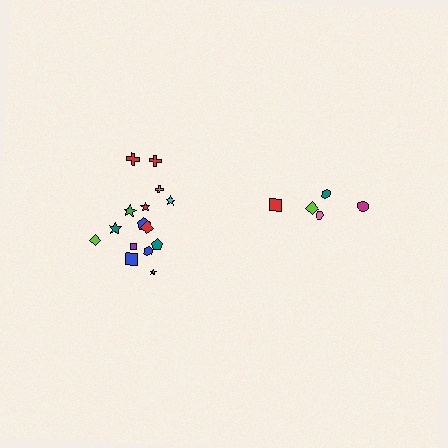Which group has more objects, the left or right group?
The left group.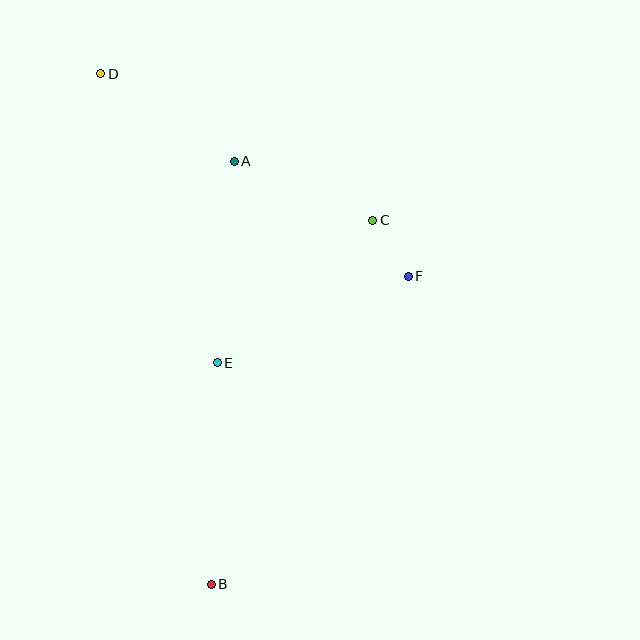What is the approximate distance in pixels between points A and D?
The distance between A and D is approximately 160 pixels.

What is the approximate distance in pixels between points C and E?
The distance between C and E is approximately 211 pixels.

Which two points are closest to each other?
Points C and F are closest to each other.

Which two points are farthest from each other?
Points B and D are farthest from each other.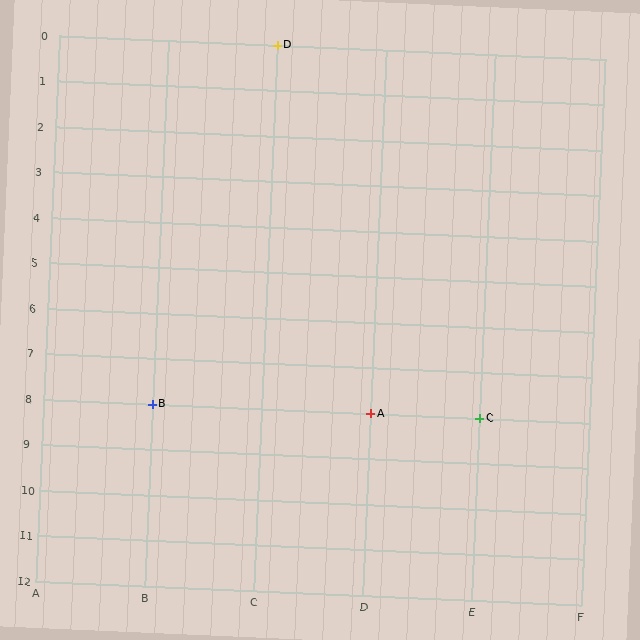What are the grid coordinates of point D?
Point D is at grid coordinates (C, 0).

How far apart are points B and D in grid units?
Points B and D are 1 column and 8 rows apart (about 8.1 grid units diagonally).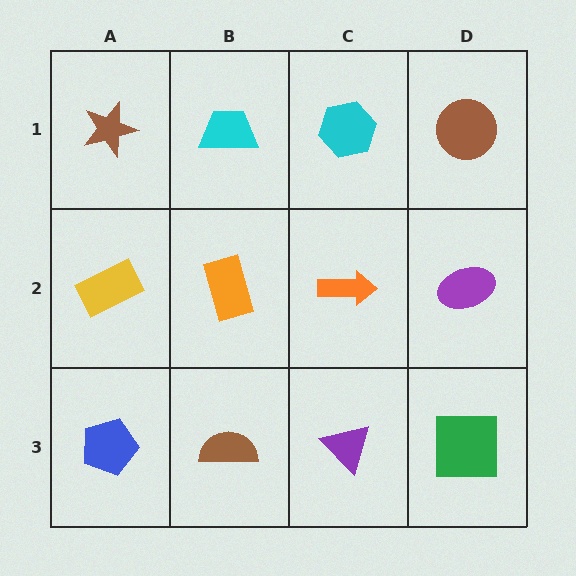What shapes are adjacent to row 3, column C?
An orange arrow (row 2, column C), a brown semicircle (row 3, column B), a green square (row 3, column D).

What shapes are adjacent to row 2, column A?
A brown star (row 1, column A), a blue pentagon (row 3, column A), an orange rectangle (row 2, column B).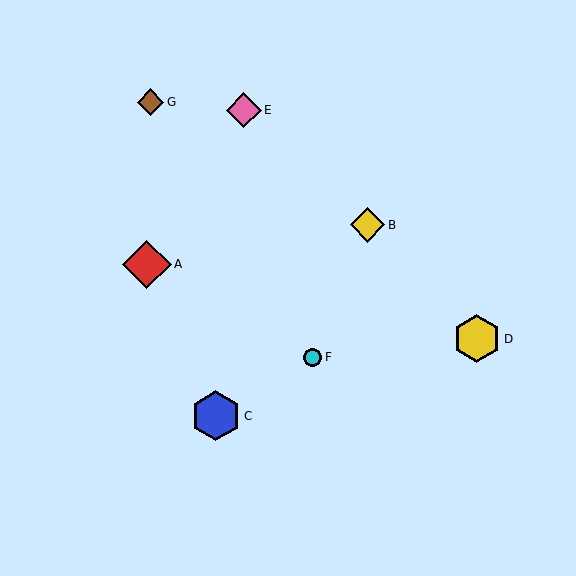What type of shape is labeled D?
Shape D is a yellow hexagon.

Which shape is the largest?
The blue hexagon (labeled C) is the largest.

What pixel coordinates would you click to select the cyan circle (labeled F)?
Click at (313, 357) to select the cyan circle F.